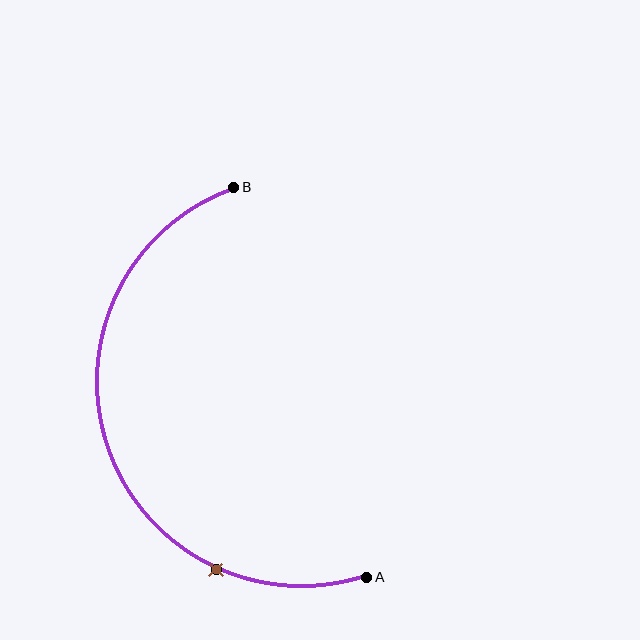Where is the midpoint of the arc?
The arc midpoint is the point on the curve farthest from the straight line joining A and B. It sits to the left of that line.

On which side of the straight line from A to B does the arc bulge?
The arc bulges to the left of the straight line connecting A and B.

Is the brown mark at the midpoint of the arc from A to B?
No. The brown mark lies on the arc but is closer to endpoint A. The arc midpoint would be at the point on the curve equidistant along the arc from both A and B.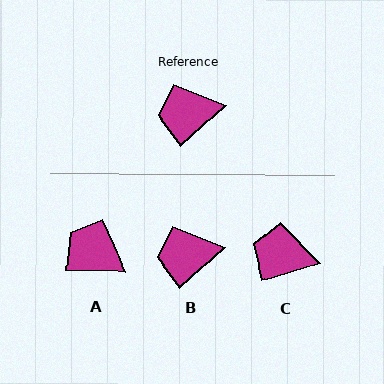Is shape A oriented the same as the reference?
No, it is off by about 43 degrees.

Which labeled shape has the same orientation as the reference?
B.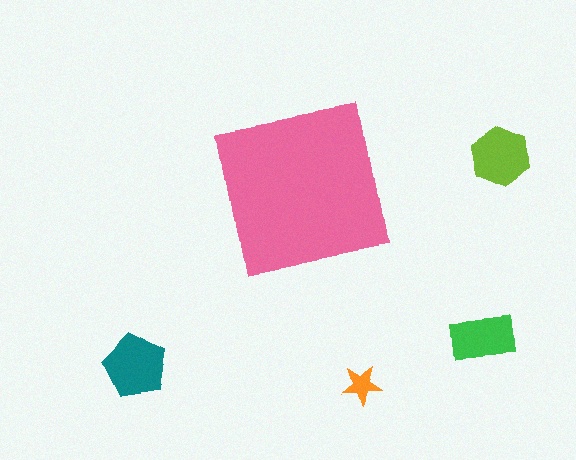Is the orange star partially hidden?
No, the orange star is fully visible.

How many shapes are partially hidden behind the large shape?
0 shapes are partially hidden.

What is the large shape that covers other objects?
A pink square.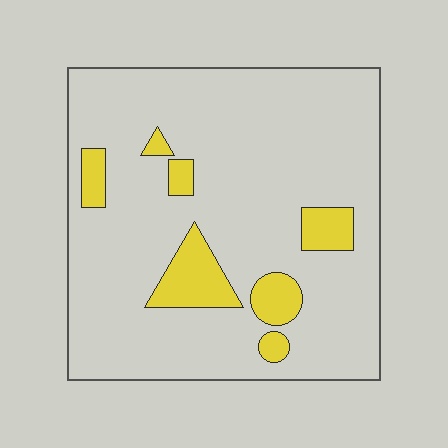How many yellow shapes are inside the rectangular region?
7.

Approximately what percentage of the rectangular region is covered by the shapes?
Approximately 15%.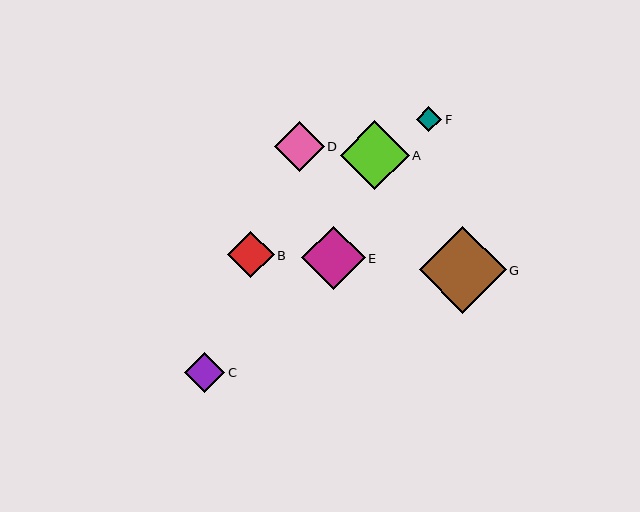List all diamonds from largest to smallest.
From largest to smallest: G, A, E, D, B, C, F.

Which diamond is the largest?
Diamond G is the largest with a size of approximately 87 pixels.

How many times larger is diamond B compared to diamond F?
Diamond B is approximately 1.8 times the size of diamond F.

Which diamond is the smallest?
Diamond F is the smallest with a size of approximately 25 pixels.